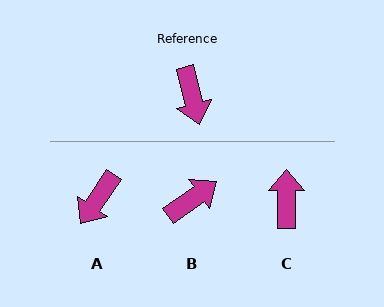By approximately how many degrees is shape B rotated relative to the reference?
Approximately 111 degrees counter-clockwise.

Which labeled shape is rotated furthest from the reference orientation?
C, about 166 degrees away.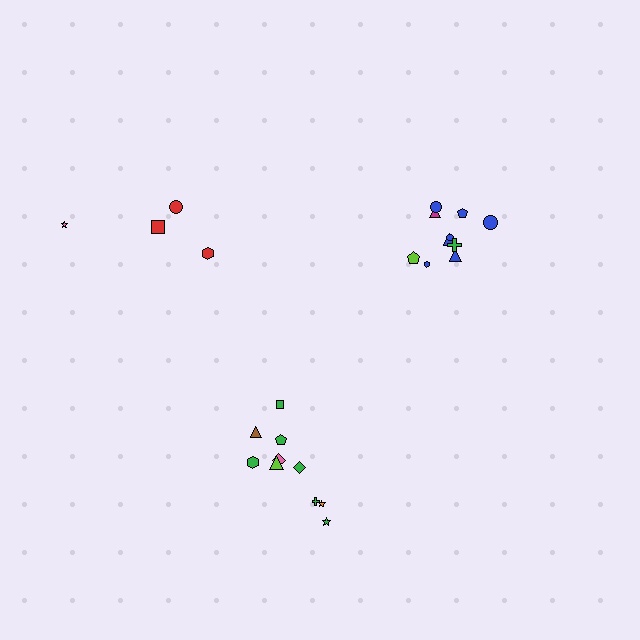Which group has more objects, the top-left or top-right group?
The top-right group.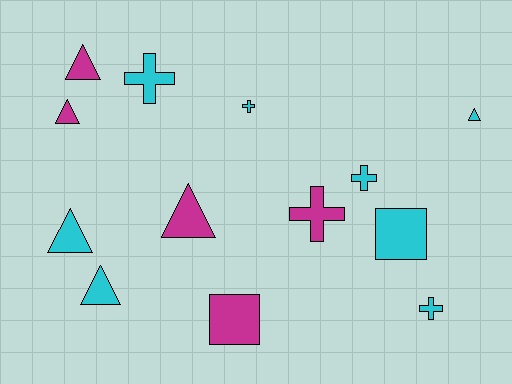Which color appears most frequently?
Cyan, with 8 objects.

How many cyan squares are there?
There is 1 cyan square.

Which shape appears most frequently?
Triangle, with 6 objects.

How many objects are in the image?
There are 13 objects.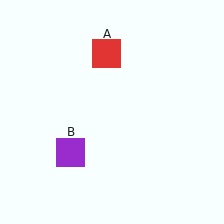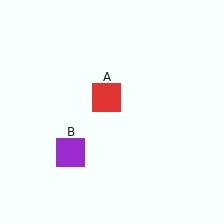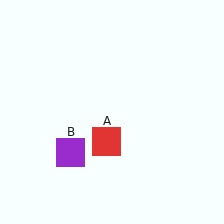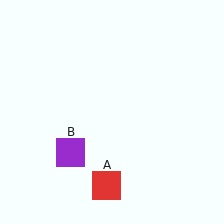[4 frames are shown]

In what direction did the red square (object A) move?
The red square (object A) moved down.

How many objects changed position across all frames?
1 object changed position: red square (object A).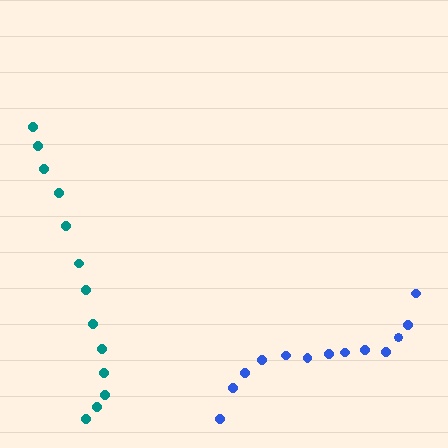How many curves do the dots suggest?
There are 2 distinct paths.